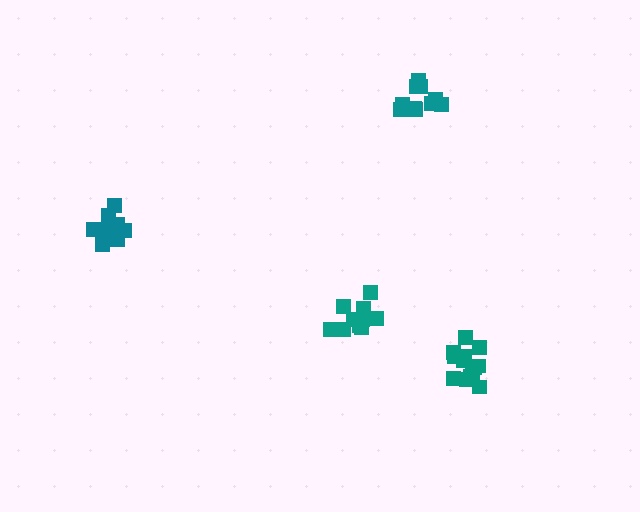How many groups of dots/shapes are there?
There are 4 groups.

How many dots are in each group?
Group 1: 12 dots, Group 2: 10 dots, Group 3: 13 dots, Group 4: 13 dots (48 total).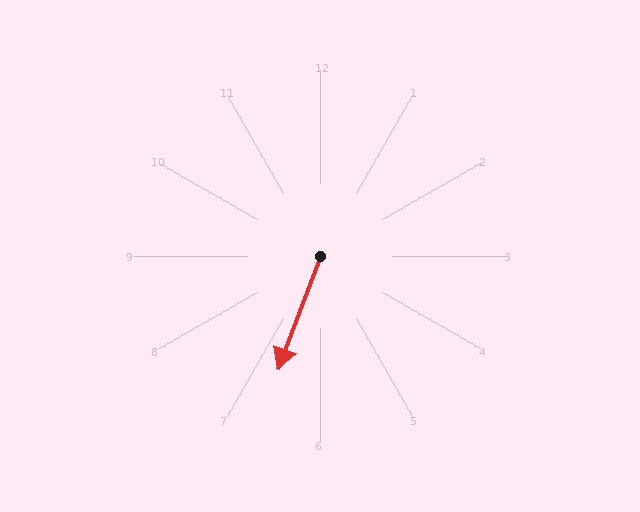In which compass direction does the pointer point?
South.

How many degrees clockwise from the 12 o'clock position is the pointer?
Approximately 200 degrees.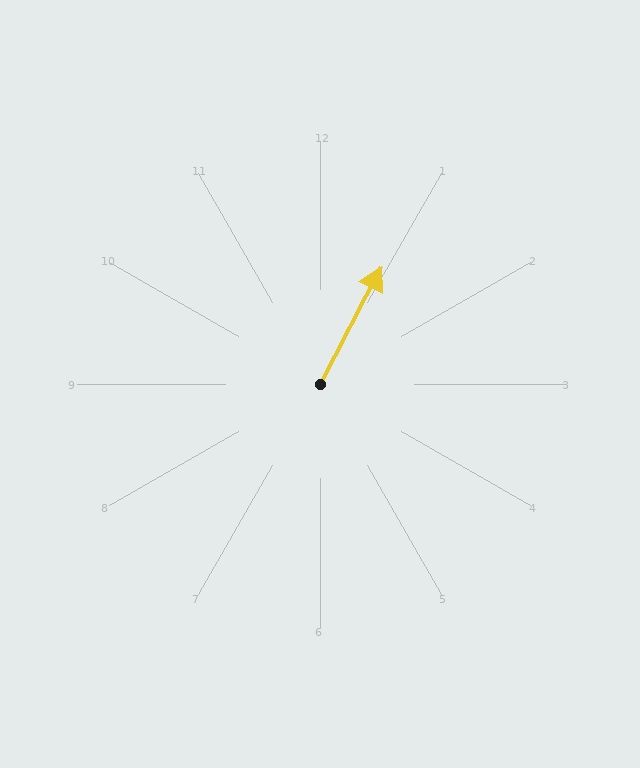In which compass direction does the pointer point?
Northeast.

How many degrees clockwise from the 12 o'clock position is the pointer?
Approximately 28 degrees.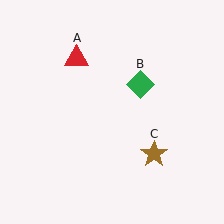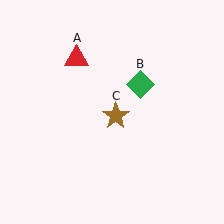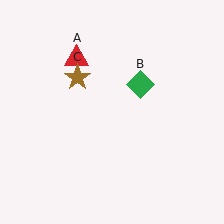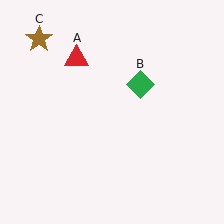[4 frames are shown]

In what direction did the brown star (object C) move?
The brown star (object C) moved up and to the left.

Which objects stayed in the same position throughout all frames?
Red triangle (object A) and green diamond (object B) remained stationary.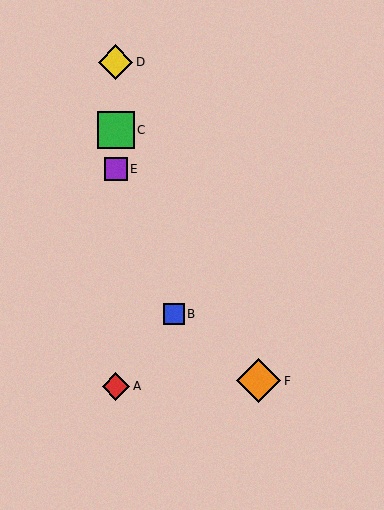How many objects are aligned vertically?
4 objects (A, C, D, E) are aligned vertically.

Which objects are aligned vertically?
Objects A, C, D, E are aligned vertically.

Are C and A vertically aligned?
Yes, both are at x≈116.